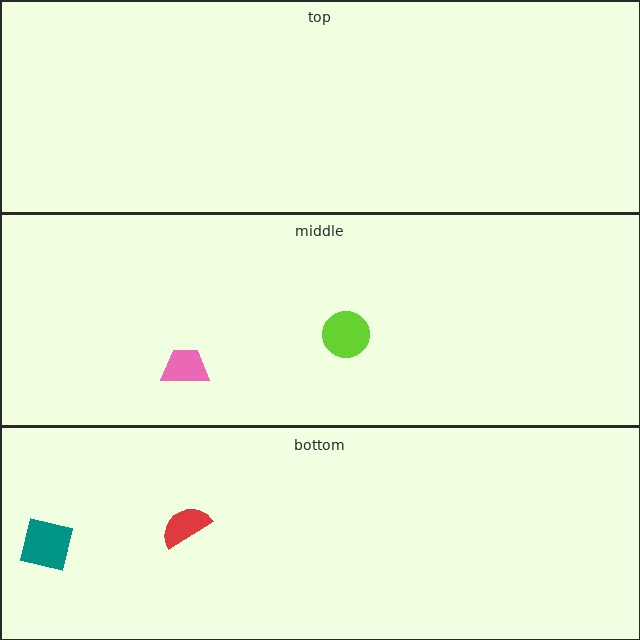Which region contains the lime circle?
The middle region.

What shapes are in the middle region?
The pink trapezoid, the lime circle.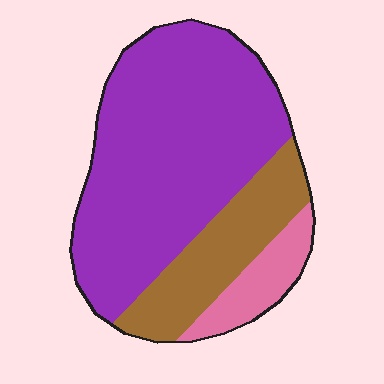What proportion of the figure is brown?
Brown covers about 25% of the figure.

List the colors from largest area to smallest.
From largest to smallest: purple, brown, pink.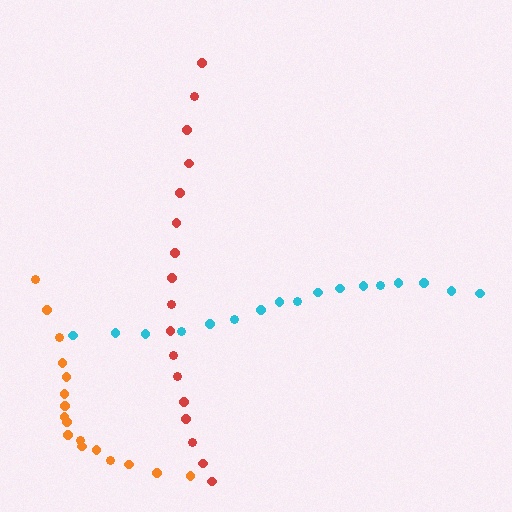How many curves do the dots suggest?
There are 3 distinct paths.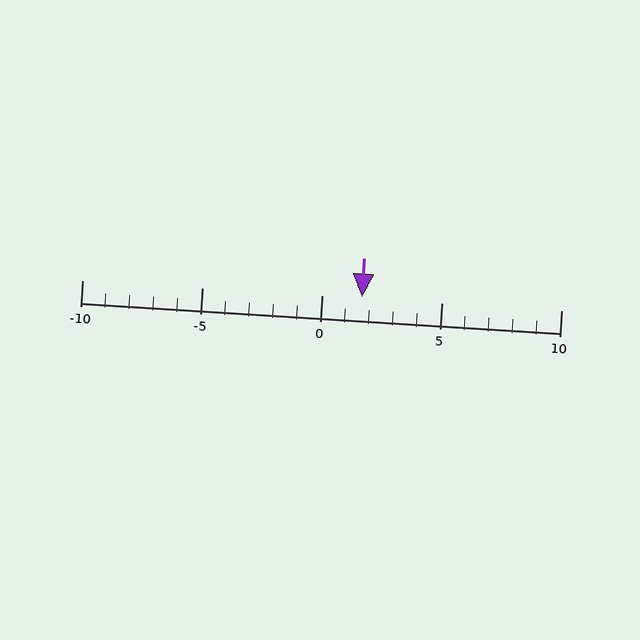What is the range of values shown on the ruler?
The ruler shows values from -10 to 10.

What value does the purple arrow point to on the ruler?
The purple arrow points to approximately 2.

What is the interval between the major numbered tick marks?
The major tick marks are spaced 5 units apart.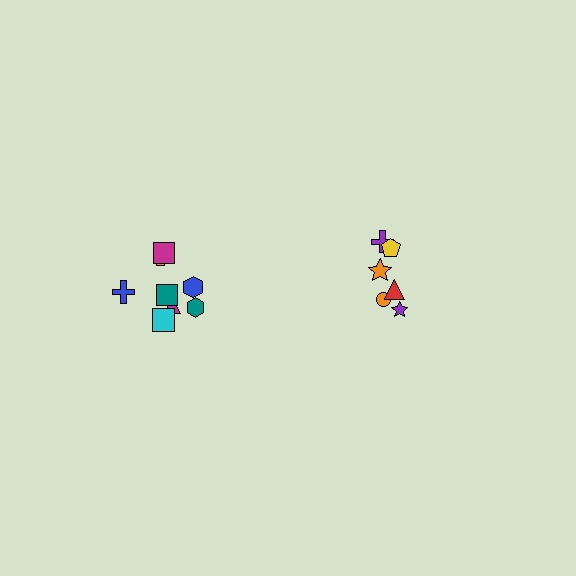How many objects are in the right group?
There are 6 objects.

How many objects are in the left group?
There are 8 objects.